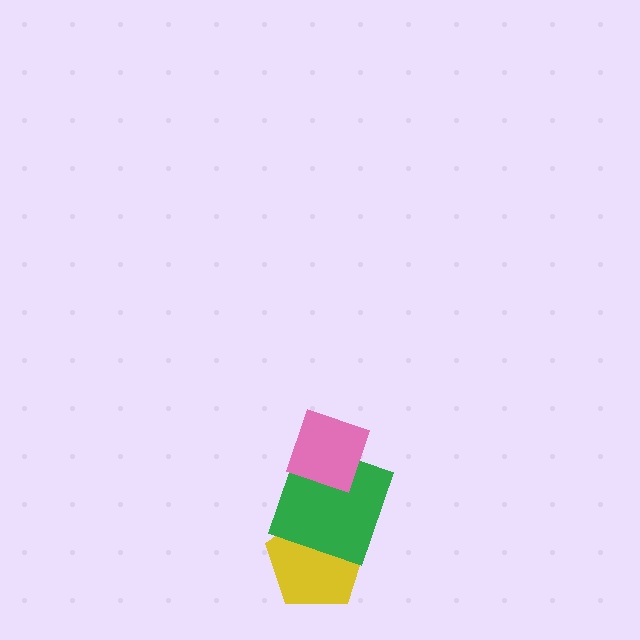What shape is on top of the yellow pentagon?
The green square is on top of the yellow pentagon.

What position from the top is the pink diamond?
The pink diamond is 1st from the top.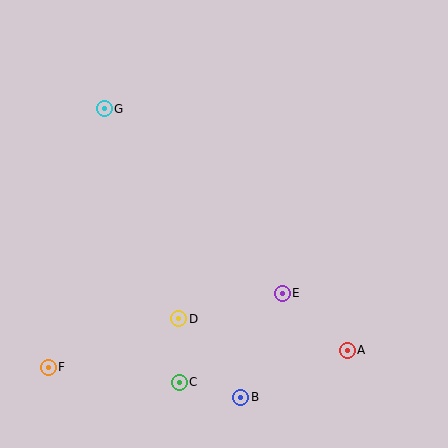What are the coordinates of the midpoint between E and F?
The midpoint between E and F is at (165, 330).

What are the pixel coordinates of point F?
Point F is at (48, 367).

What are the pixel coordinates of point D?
Point D is at (179, 319).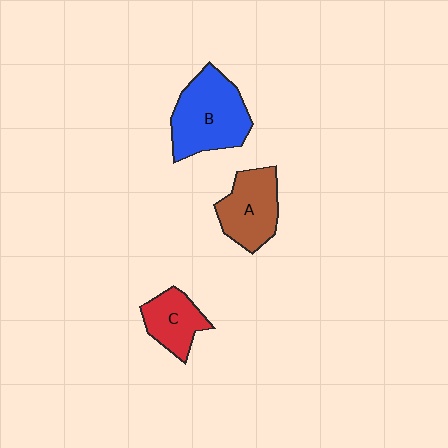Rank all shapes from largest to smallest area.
From largest to smallest: B (blue), A (brown), C (red).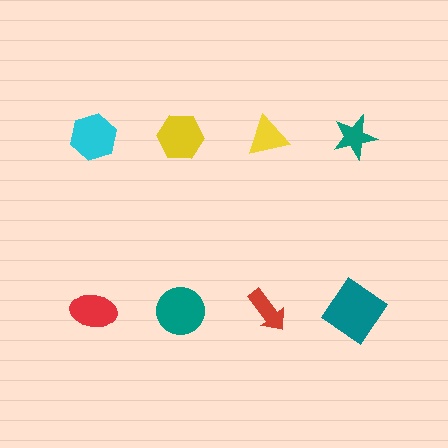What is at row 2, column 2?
A teal circle.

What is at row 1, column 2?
A yellow hexagon.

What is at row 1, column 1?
A cyan hexagon.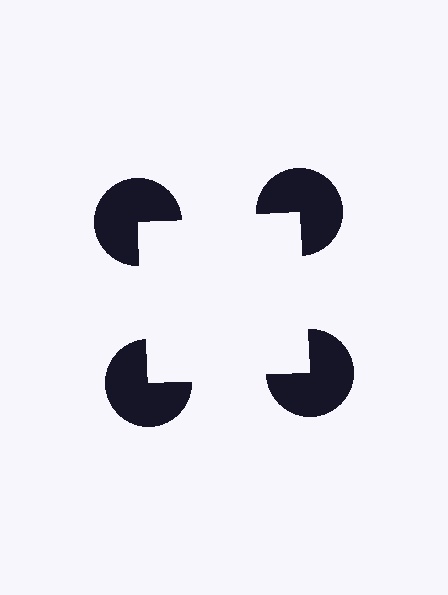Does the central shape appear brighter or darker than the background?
It typically appears slightly brighter than the background, even though no actual brightness change is drawn.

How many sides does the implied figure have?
4 sides.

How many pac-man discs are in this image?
There are 4 — one at each vertex of the illusory square.